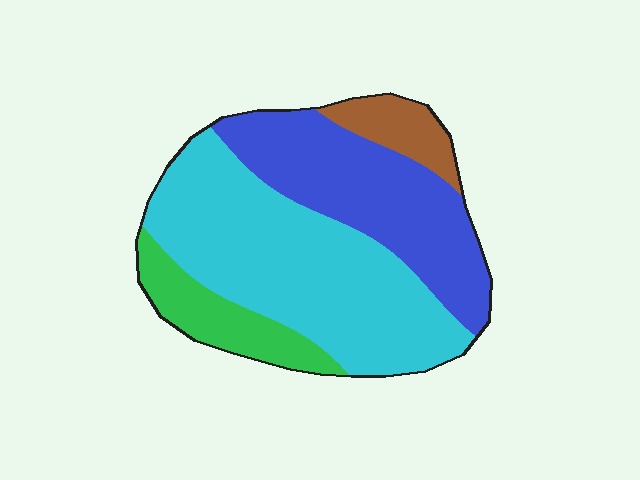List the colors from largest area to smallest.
From largest to smallest: cyan, blue, green, brown.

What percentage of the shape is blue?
Blue takes up between a quarter and a half of the shape.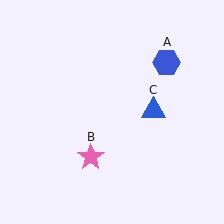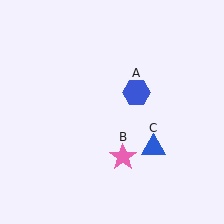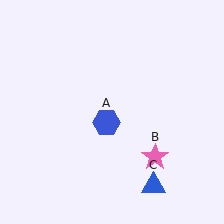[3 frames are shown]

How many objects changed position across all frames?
3 objects changed position: blue hexagon (object A), pink star (object B), blue triangle (object C).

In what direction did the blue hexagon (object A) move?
The blue hexagon (object A) moved down and to the left.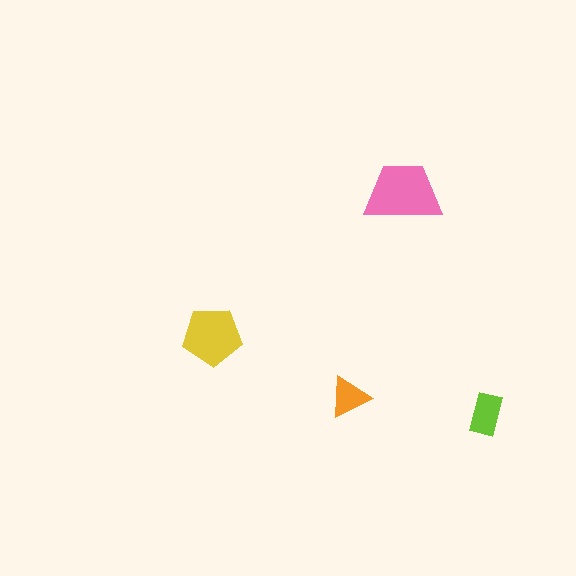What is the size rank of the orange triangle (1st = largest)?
4th.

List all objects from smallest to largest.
The orange triangle, the lime rectangle, the yellow pentagon, the pink trapezoid.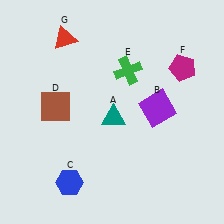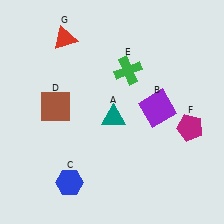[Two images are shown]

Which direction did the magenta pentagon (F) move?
The magenta pentagon (F) moved down.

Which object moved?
The magenta pentagon (F) moved down.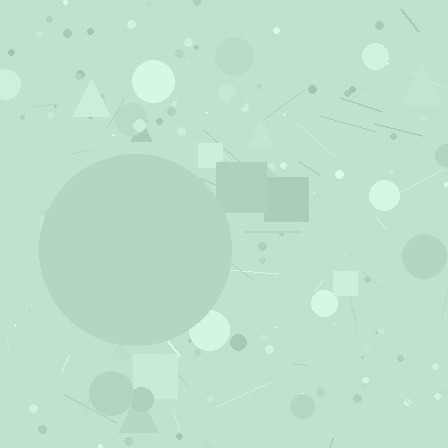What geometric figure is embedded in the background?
A circle is embedded in the background.